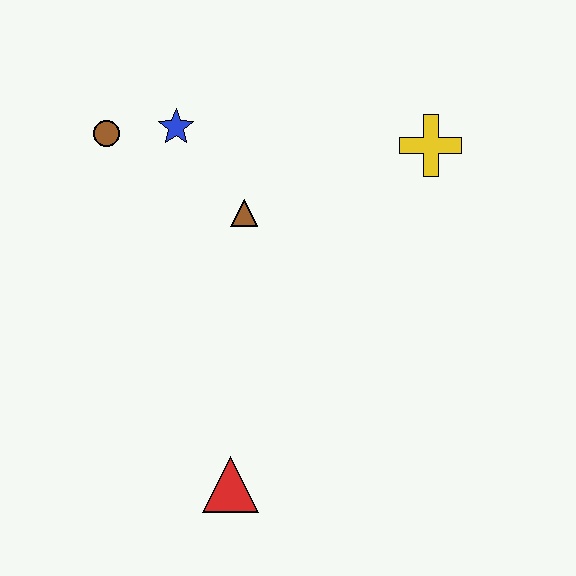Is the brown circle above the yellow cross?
Yes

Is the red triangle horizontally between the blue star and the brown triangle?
Yes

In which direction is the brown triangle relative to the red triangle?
The brown triangle is above the red triangle.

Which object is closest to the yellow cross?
The brown triangle is closest to the yellow cross.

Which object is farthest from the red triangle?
The yellow cross is farthest from the red triangle.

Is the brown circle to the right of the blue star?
No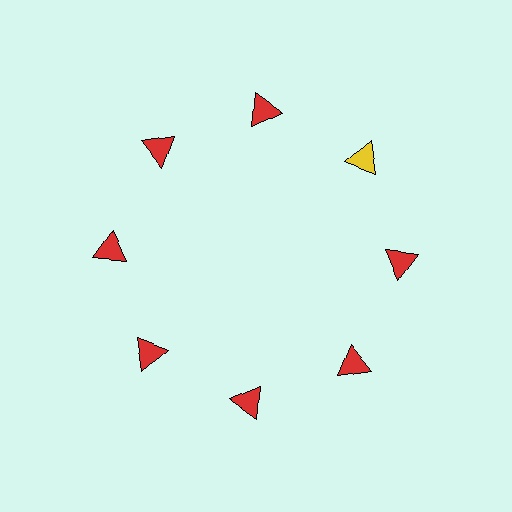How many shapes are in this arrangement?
There are 8 shapes arranged in a ring pattern.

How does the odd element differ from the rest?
It has a different color: yellow instead of red.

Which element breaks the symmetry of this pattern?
The yellow triangle at roughly the 2 o'clock position breaks the symmetry. All other shapes are red triangles.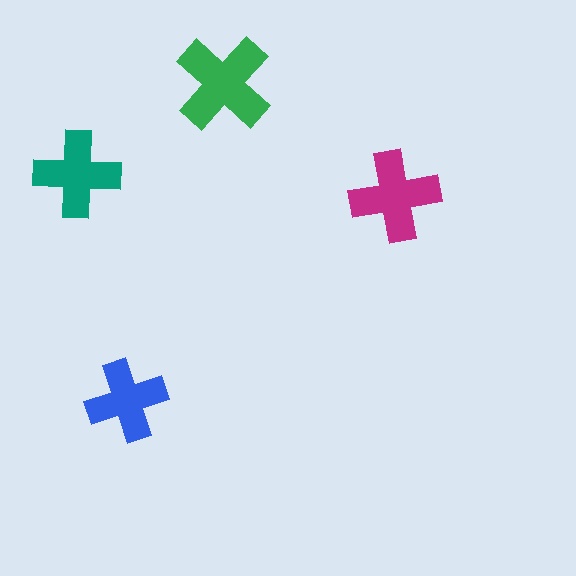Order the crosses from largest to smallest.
the green one, the magenta one, the teal one, the blue one.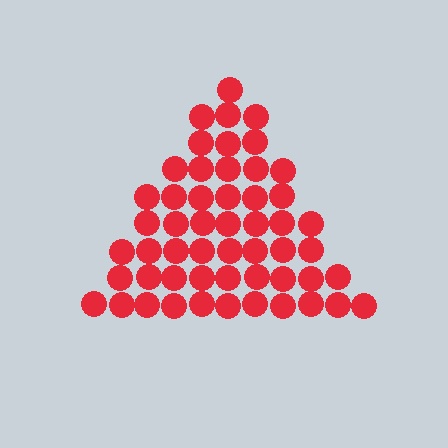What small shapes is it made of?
It is made of small circles.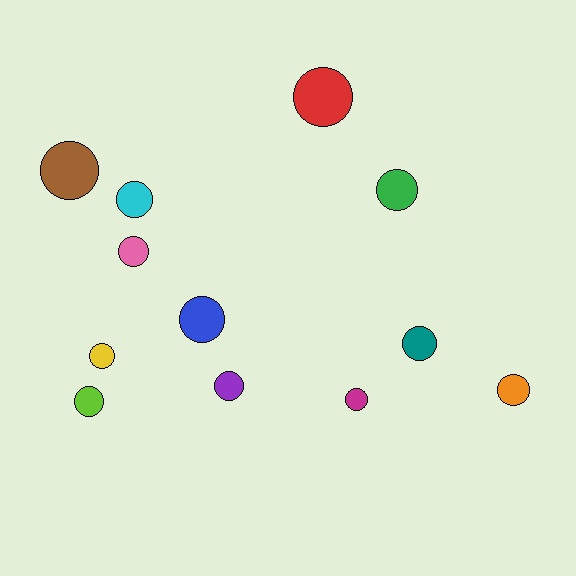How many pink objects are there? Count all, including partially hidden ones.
There is 1 pink object.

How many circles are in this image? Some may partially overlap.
There are 12 circles.